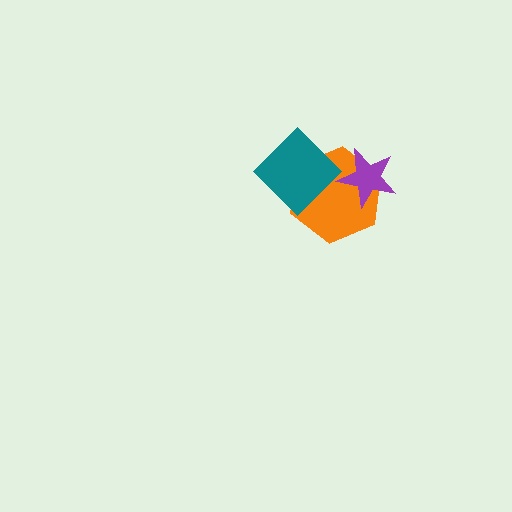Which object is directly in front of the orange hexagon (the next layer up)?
The teal diamond is directly in front of the orange hexagon.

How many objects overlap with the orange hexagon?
2 objects overlap with the orange hexagon.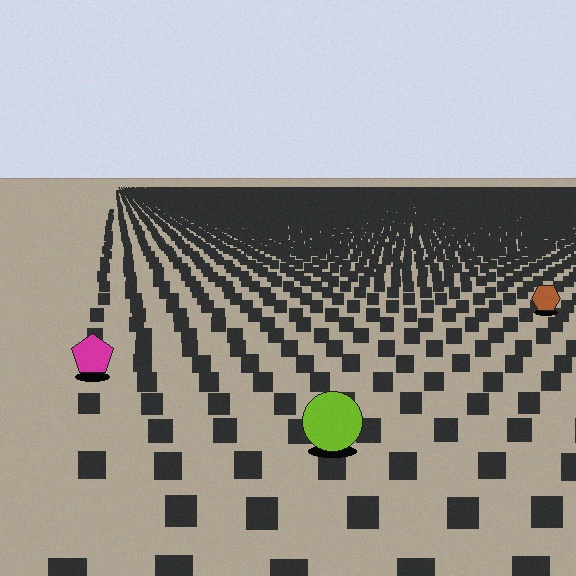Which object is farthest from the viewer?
The brown hexagon is farthest from the viewer. It appears smaller and the ground texture around it is denser.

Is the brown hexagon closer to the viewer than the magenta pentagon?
No. The magenta pentagon is closer — you can tell from the texture gradient: the ground texture is coarser near it.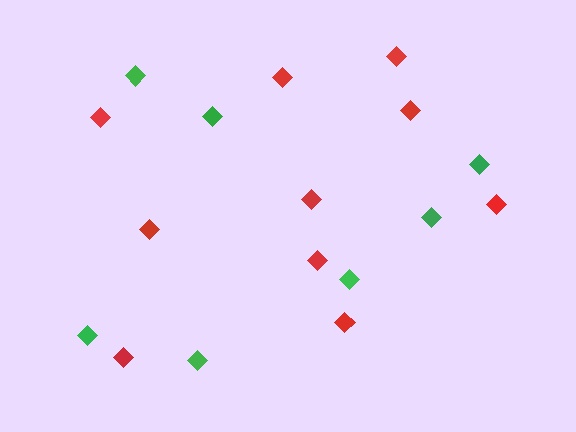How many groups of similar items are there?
There are 2 groups: one group of green diamonds (7) and one group of red diamonds (10).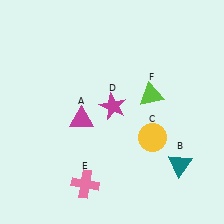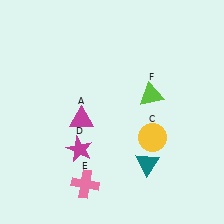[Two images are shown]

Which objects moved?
The objects that moved are: the teal triangle (B), the magenta star (D).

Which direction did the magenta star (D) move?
The magenta star (D) moved down.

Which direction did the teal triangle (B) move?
The teal triangle (B) moved left.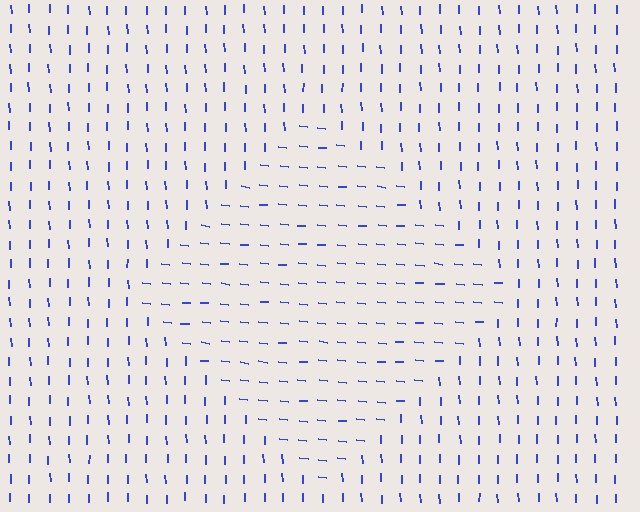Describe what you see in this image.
The image is filled with small blue line segments. A diamond region in the image has lines oriented differently from the surrounding lines, creating a visible texture boundary.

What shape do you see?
I see a diamond.